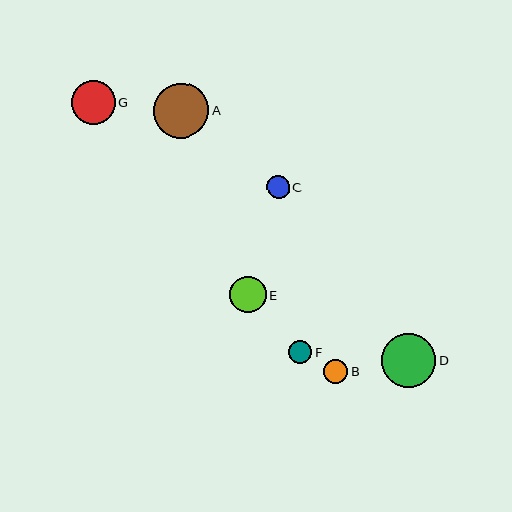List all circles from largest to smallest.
From largest to smallest: A, D, G, E, B, F, C.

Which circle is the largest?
Circle A is the largest with a size of approximately 55 pixels.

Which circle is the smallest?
Circle C is the smallest with a size of approximately 23 pixels.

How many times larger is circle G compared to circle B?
Circle G is approximately 1.8 times the size of circle B.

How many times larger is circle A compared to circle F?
Circle A is approximately 2.4 times the size of circle F.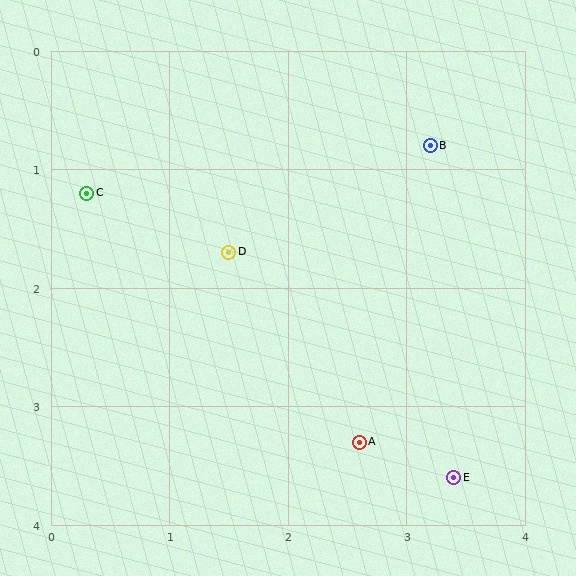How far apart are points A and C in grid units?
Points A and C are about 3.1 grid units apart.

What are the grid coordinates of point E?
Point E is at approximately (3.4, 3.6).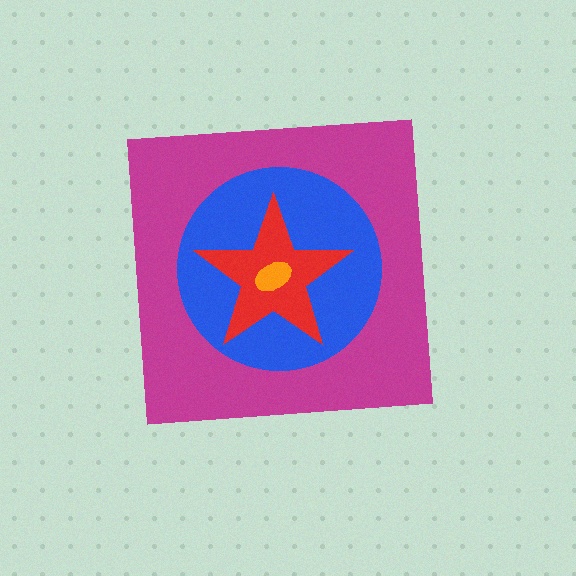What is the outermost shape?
The magenta square.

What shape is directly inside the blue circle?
The red star.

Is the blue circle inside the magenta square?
Yes.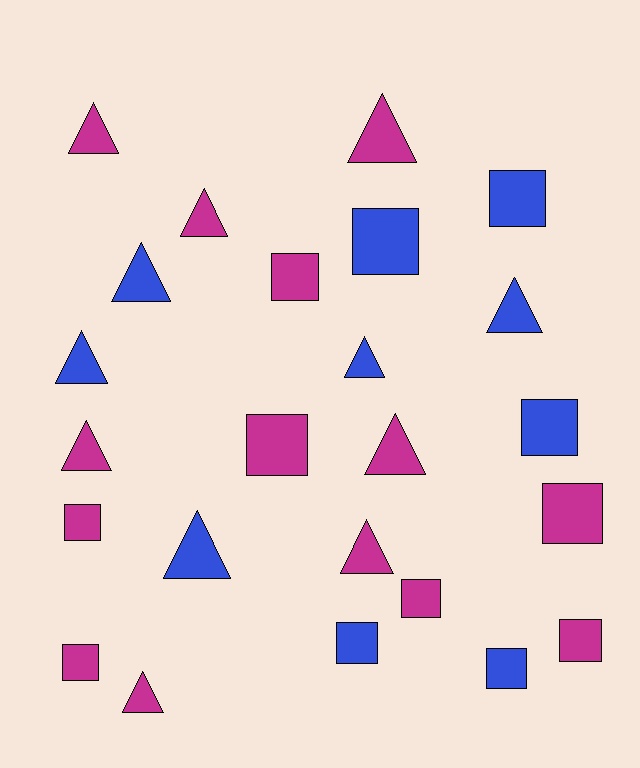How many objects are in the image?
There are 24 objects.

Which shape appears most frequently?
Triangle, with 12 objects.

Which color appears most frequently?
Magenta, with 14 objects.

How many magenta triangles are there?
There are 7 magenta triangles.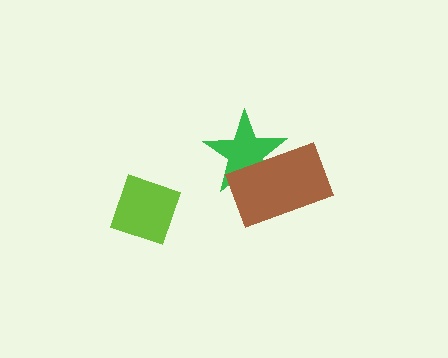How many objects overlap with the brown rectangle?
1 object overlaps with the brown rectangle.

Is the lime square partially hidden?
No, no other shape covers it.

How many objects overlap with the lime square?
0 objects overlap with the lime square.